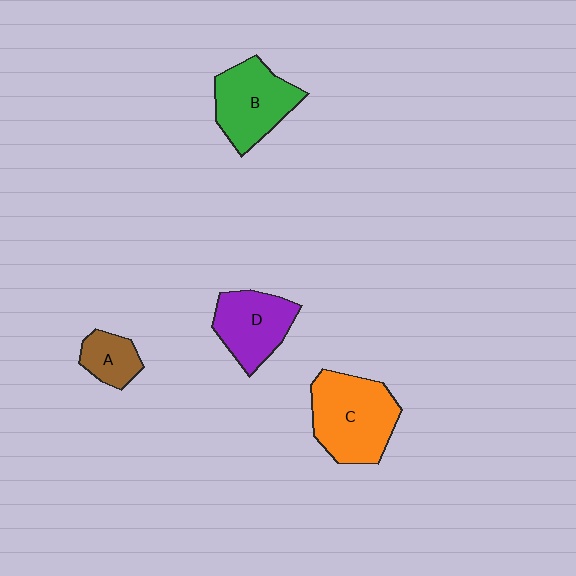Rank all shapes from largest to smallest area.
From largest to smallest: C (orange), B (green), D (purple), A (brown).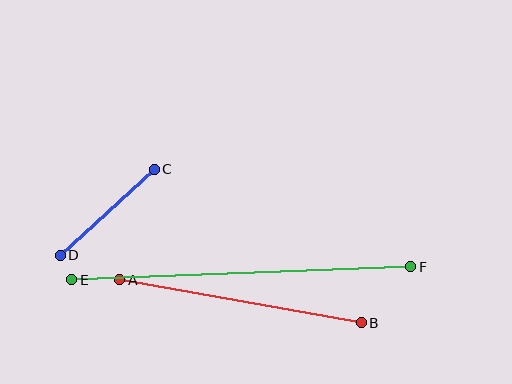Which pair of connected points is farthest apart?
Points E and F are farthest apart.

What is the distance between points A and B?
The distance is approximately 245 pixels.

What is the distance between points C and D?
The distance is approximately 127 pixels.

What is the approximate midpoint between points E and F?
The midpoint is at approximately (241, 273) pixels.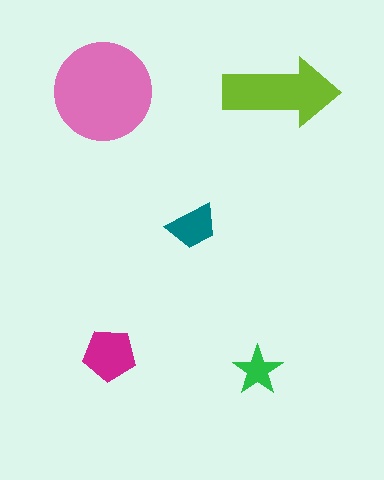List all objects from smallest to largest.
The green star, the teal trapezoid, the magenta pentagon, the lime arrow, the pink circle.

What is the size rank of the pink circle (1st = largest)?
1st.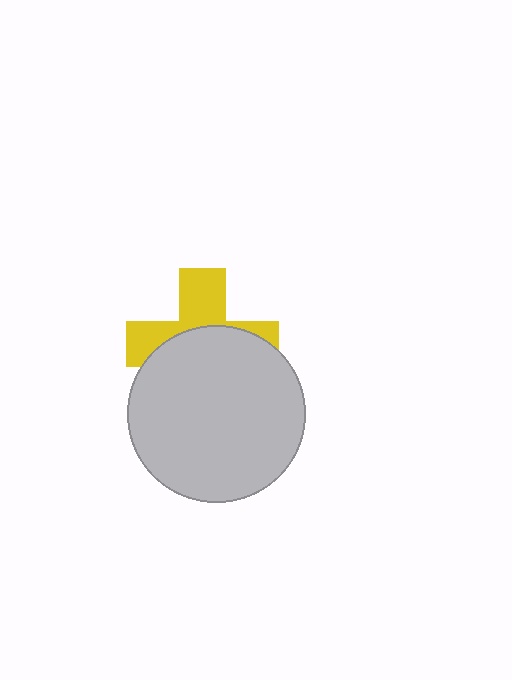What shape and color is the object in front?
The object in front is a light gray circle.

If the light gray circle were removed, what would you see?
You would see the complete yellow cross.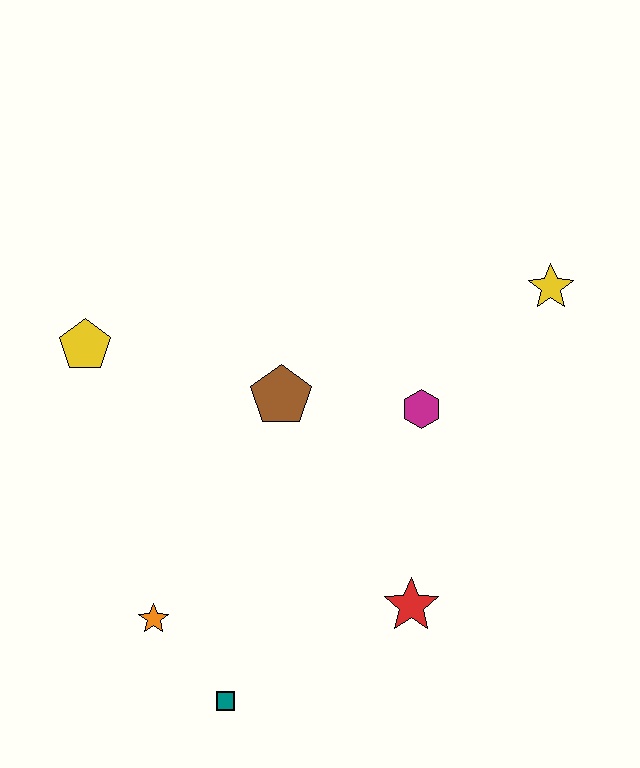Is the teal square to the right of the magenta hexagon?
No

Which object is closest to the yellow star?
The magenta hexagon is closest to the yellow star.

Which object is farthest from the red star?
The yellow pentagon is farthest from the red star.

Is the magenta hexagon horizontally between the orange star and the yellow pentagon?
No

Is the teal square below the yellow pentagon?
Yes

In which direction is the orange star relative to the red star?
The orange star is to the left of the red star.